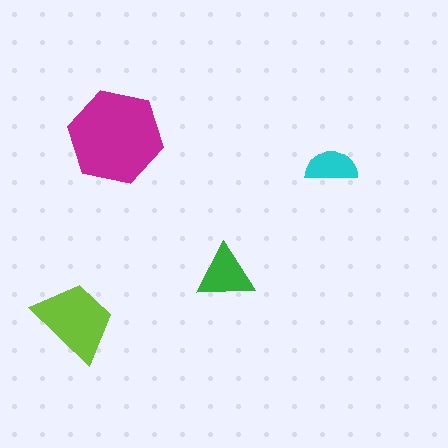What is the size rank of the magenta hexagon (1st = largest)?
1st.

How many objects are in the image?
There are 4 objects in the image.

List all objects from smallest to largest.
The cyan semicircle, the green triangle, the lime trapezoid, the magenta hexagon.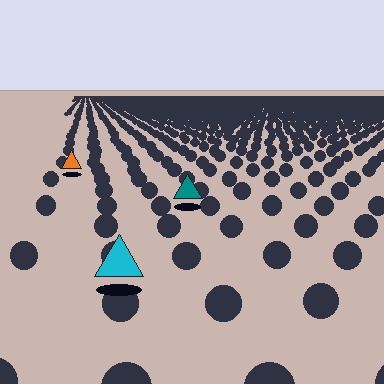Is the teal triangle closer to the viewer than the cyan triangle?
No. The cyan triangle is closer — you can tell from the texture gradient: the ground texture is coarser near it.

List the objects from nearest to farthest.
From nearest to farthest: the cyan triangle, the teal triangle, the orange triangle.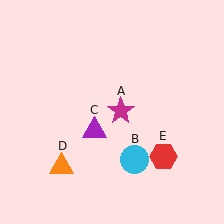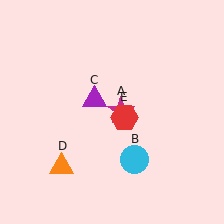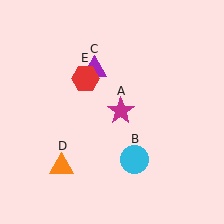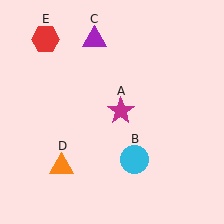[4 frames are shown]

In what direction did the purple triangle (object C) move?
The purple triangle (object C) moved up.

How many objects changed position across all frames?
2 objects changed position: purple triangle (object C), red hexagon (object E).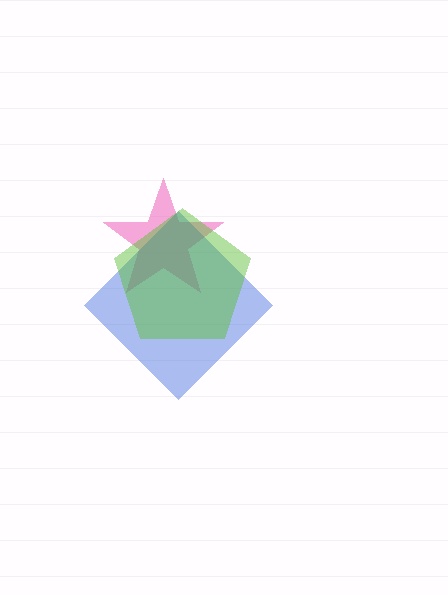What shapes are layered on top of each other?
The layered shapes are: a pink star, a blue diamond, a lime pentagon.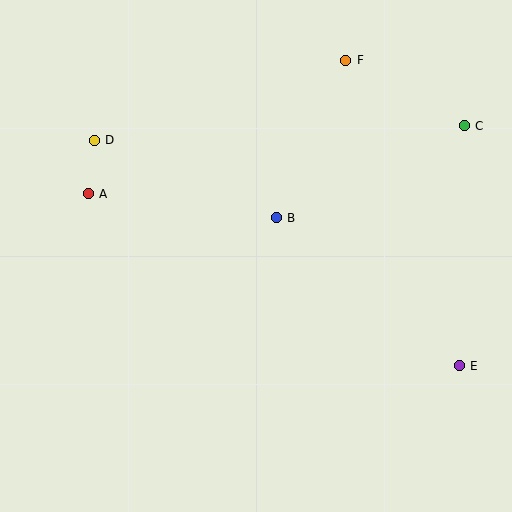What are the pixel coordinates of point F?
Point F is at (346, 60).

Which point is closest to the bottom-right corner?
Point E is closest to the bottom-right corner.